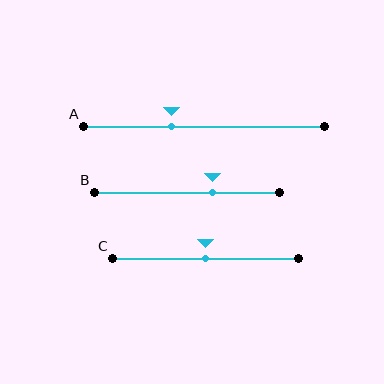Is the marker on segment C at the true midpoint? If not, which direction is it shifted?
Yes, the marker on segment C is at the true midpoint.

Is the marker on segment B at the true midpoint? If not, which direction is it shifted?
No, the marker on segment B is shifted to the right by about 14% of the segment length.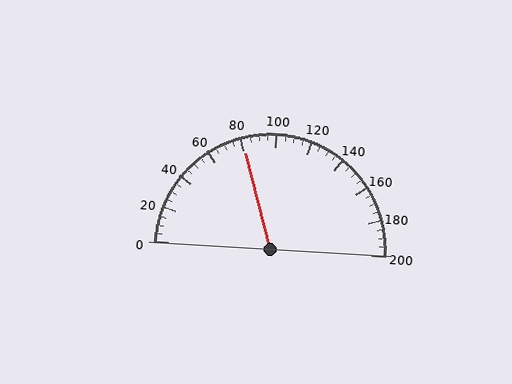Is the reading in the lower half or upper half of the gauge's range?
The reading is in the lower half of the range (0 to 200).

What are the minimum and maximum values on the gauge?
The gauge ranges from 0 to 200.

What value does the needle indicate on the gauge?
The needle indicates approximately 80.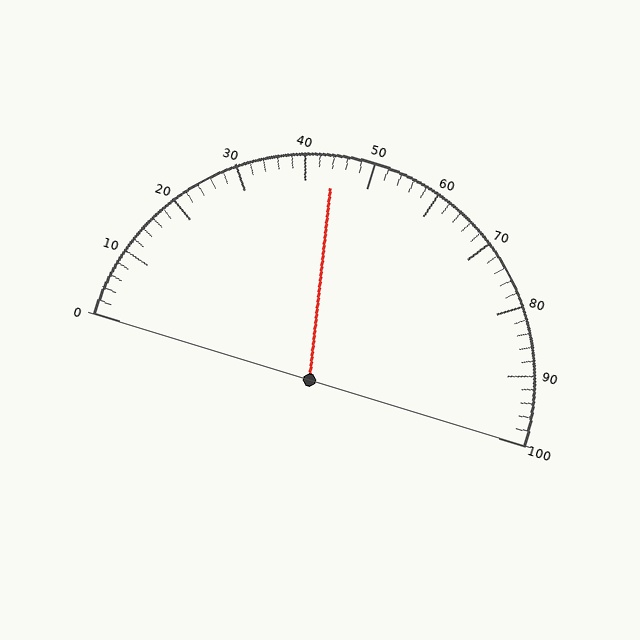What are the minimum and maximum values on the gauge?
The gauge ranges from 0 to 100.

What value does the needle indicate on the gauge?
The needle indicates approximately 44.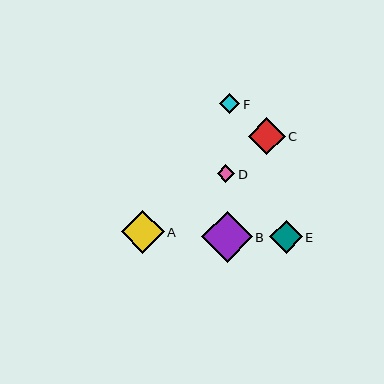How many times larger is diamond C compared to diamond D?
Diamond C is approximately 2.1 times the size of diamond D.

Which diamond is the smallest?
Diamond D is the smallest with a size of approximately 18 pixels.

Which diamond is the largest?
Diamond B is the largest with a size of approximately 50 pixels.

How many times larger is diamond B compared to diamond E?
Diamond B is approximately 1.5 times the size of diamond E.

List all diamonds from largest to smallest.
From largest to smallest: B, A, C, E, F, D.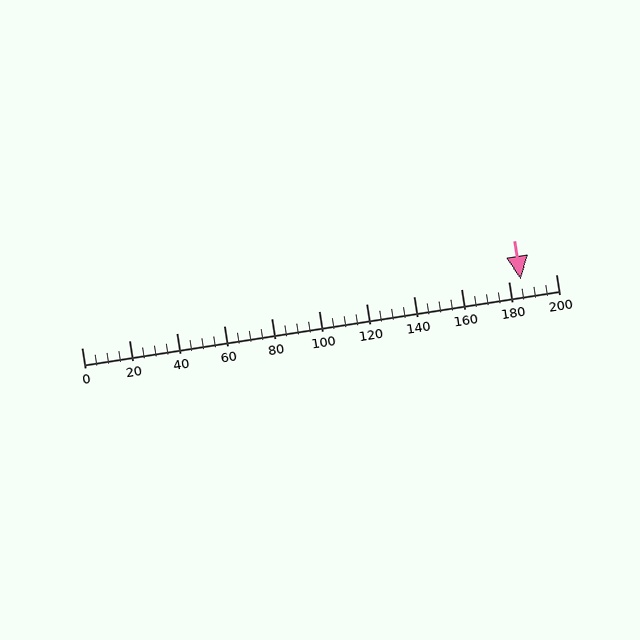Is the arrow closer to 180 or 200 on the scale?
The arrow is closer to 180.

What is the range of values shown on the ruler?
The ruler shows values from 0 to 200.